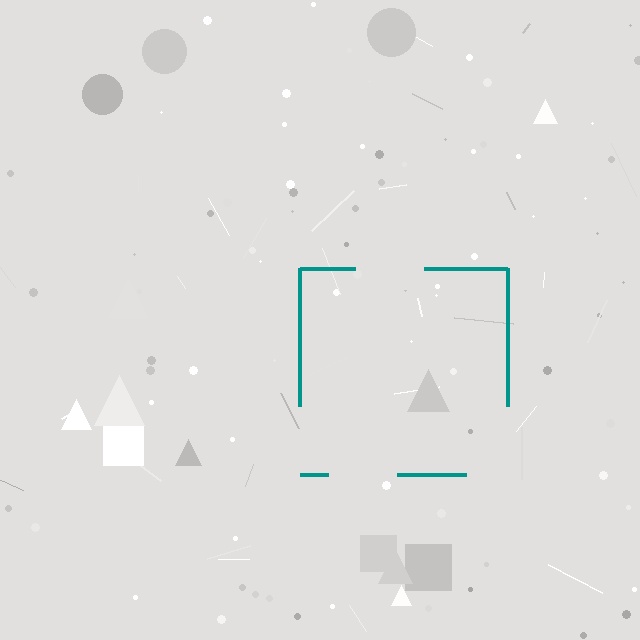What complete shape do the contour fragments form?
The contour fragments form a square.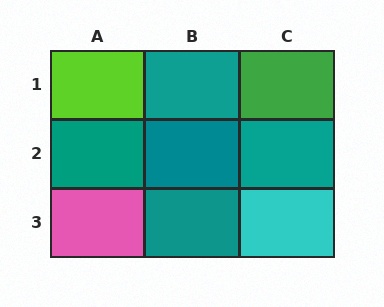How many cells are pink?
1 cell is pink.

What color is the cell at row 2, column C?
Teal.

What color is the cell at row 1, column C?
Green.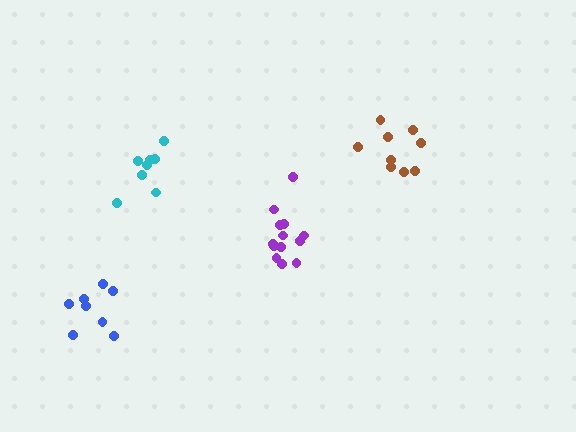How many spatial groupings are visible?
There are 4 spatial groupings.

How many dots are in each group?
Group 1: 9 dots, Group 2: 13 dots, Group 3: 8 dots, Group 4: 8 dots (38 total).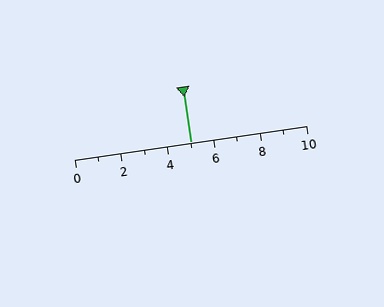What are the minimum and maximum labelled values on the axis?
The axis runs from 0 to 10.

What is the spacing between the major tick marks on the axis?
The major ticks are spaced 2 apart.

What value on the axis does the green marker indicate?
The marker indicates approximately 5.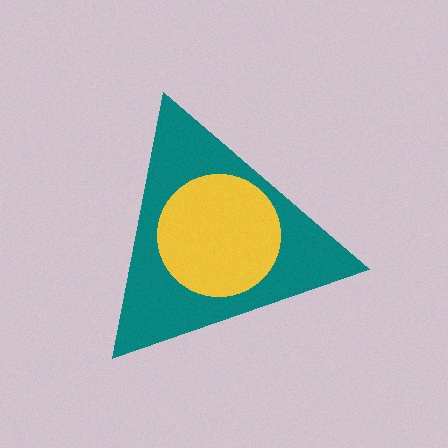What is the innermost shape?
The yellow circle.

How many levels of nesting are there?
2.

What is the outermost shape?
The teal triangle.